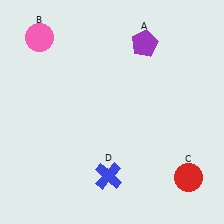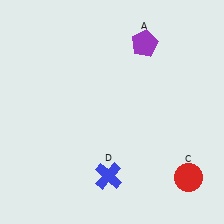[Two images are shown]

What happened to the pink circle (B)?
The pink circle (B) was removed in Image 2. It was in the top-left area of Image 1.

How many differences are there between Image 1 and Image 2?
There is 1 difference between the two images.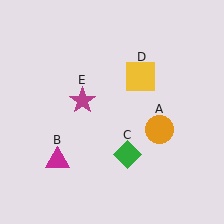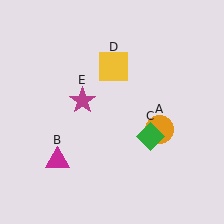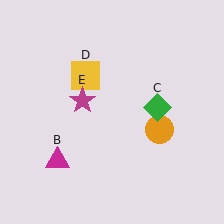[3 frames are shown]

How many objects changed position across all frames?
2 objects changed position: green diamond (object C), yellow square (object D).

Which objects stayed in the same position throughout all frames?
Orange circle (object A) and magenta triangle (object B) and magenta star (object E) remained stationary.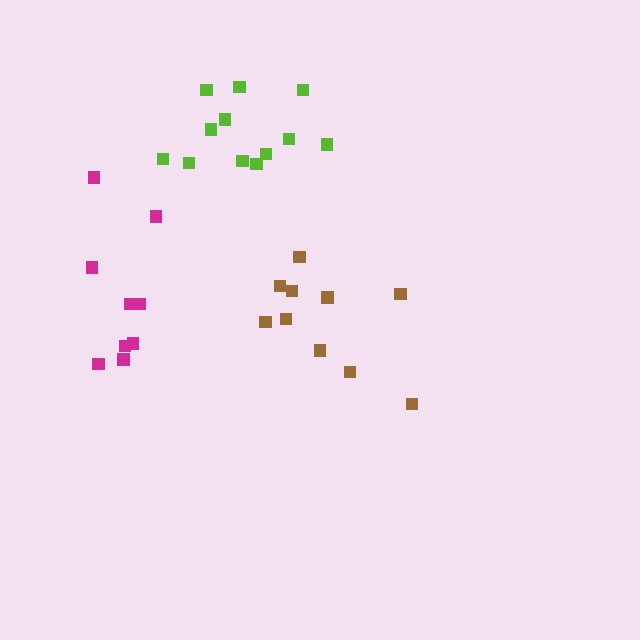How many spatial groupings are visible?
There are 3 spatial groupings.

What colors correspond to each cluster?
The clusters are colored: brown, lime, magenta.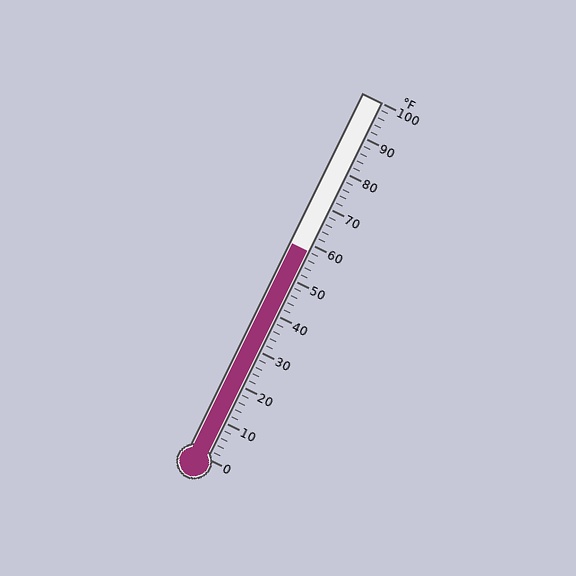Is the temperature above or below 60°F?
The temperature is below 60°F.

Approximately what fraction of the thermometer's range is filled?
The thermometer is filled to approximately 60% of its range.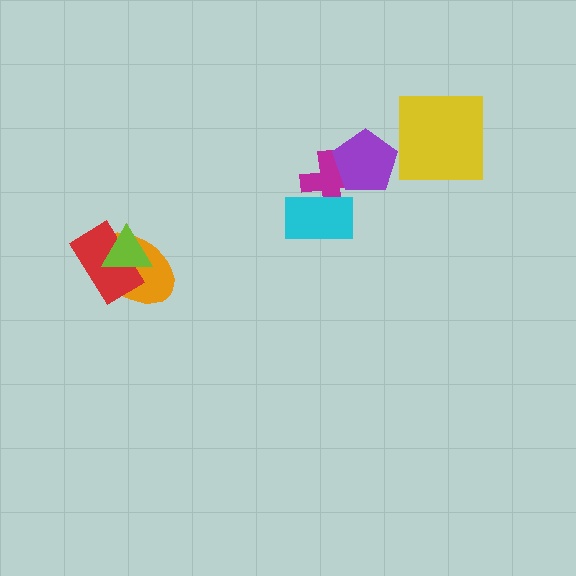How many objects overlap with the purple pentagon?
1 object overlaps with the purple pentagon.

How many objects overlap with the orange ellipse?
2 objects overlap with the orange ellipse.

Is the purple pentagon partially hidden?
No, no other shape covers it.